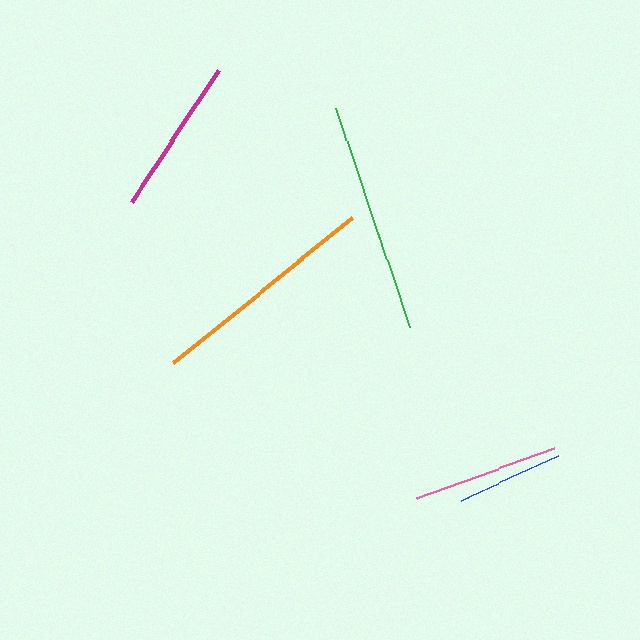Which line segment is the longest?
The green line is the longest at approximately 231 pixels.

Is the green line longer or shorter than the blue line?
The green line is longer than the blue line.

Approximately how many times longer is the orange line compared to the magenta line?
The orange line is approximately 1.5 times the length of the magenta line.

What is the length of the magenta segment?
The magenta segment is approximately 157 pixels long.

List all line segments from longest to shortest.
From longest to shortest: green, orange, magenta, pink, blue.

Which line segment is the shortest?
The blue line is the shortest at approximately 107 pixels.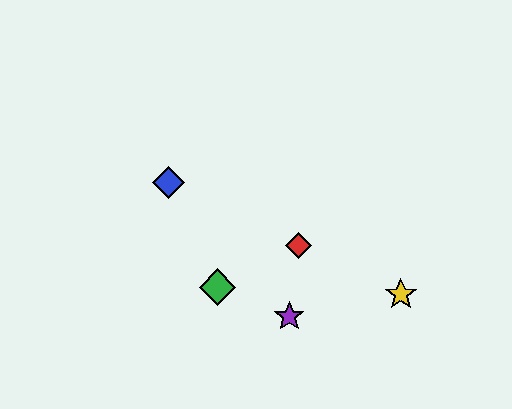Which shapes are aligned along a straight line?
The red diamond, the blue diamond, the yellow star are aligned along a straight line.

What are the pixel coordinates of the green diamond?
The green diamond is at (218, 287).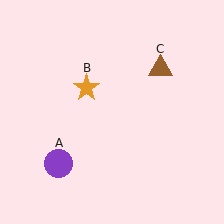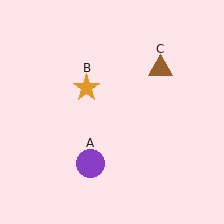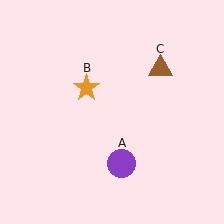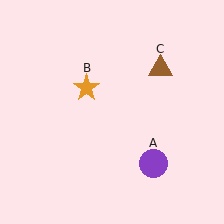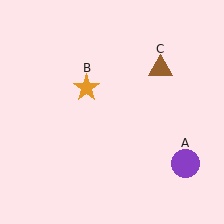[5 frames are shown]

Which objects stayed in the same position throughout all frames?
Orange star (object B) and brown triangle (object C) remained stationary.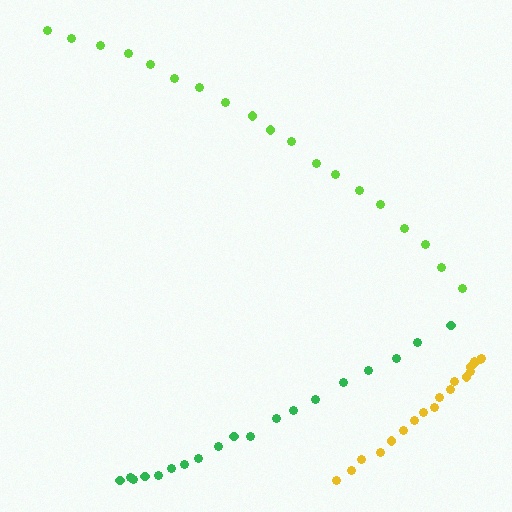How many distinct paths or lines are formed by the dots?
There are 3 distinct paths.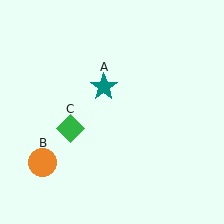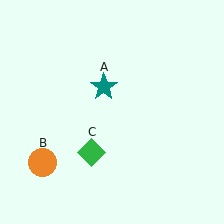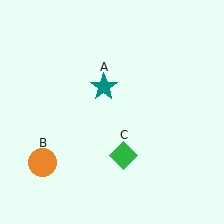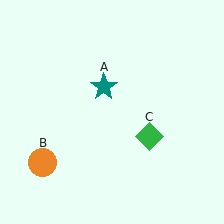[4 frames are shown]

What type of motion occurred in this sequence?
The green diamond (object C) rotated counterclockwise around the center of the scene.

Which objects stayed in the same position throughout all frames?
Teal star (object A) and orange circle (object B) remained stationary.